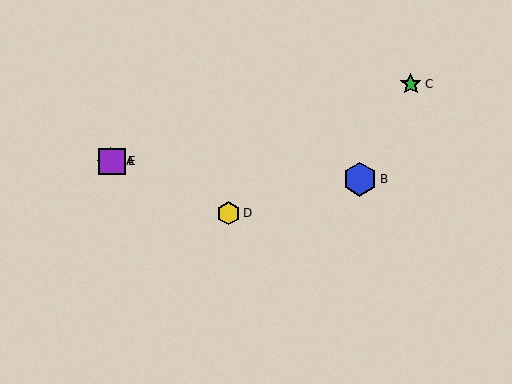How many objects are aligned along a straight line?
3 objects (A, D, E) are aligned along a straight line.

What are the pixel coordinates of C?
Object C is at (411, 84).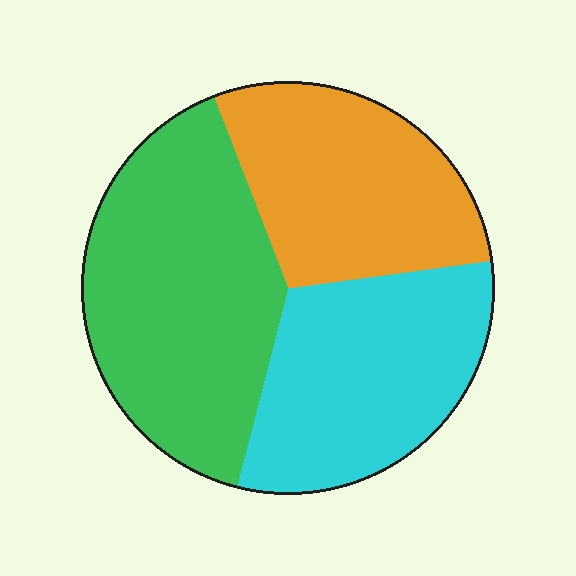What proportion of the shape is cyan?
Cyan takes up about one third (1/3) of the shape.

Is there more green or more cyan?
Green.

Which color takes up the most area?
Green, at roughly 40%.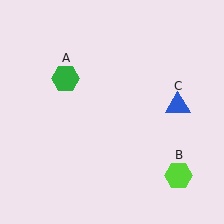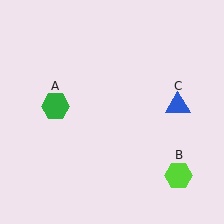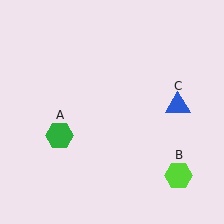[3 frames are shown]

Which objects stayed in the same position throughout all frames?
Lime hexagon (object B) and blue triangle (object C) remained stationary.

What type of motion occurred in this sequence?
The green hexagon (object A) rotated counterclockwise around the center of the scene.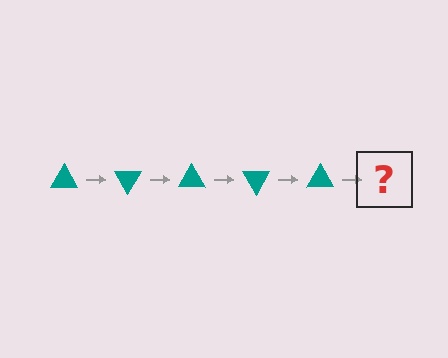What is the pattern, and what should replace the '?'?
The pattern is that the triangle rotates 60 degrees each step. The '?' should be a teal triangle rotated 300 degrees.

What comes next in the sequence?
The next element should be a teal triangle rotated 300 degrees.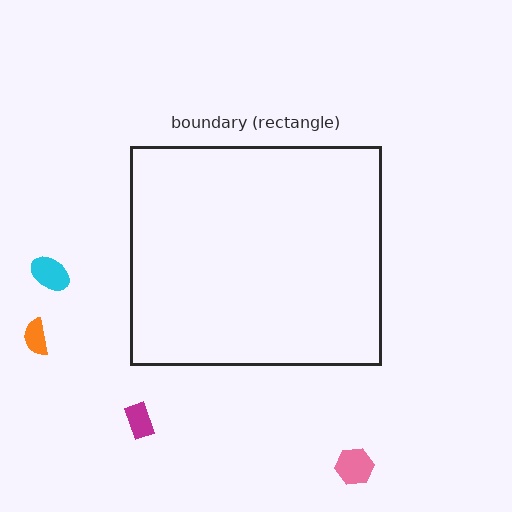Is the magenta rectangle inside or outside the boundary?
Outside.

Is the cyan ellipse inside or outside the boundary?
Outside.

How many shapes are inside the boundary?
0 inside, 4 outside.